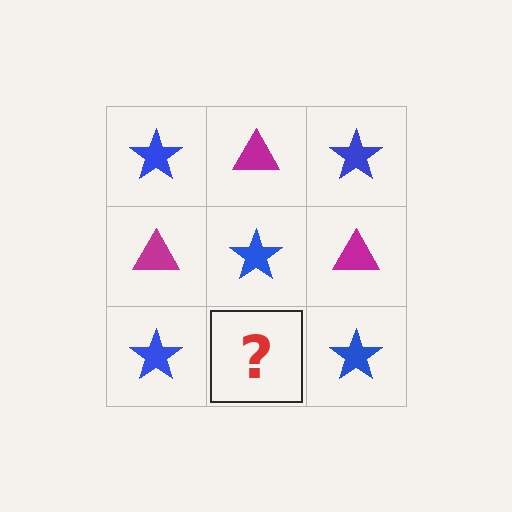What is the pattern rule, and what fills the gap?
The rule is that it alternates blue star and magenta triangle in a checkerboard pattern. The gap should be filled with a magenta triangle.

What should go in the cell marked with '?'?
The missing cell should contain a magenta triangle.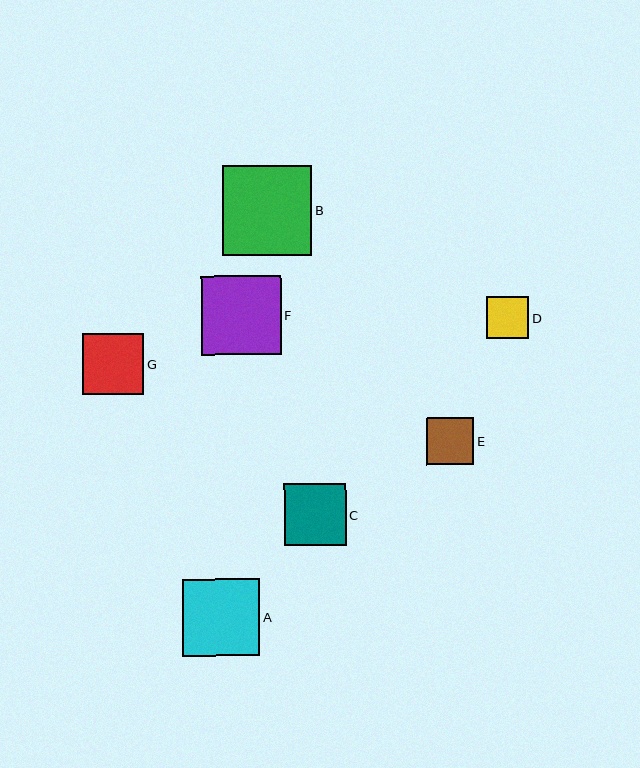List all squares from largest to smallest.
From largest to smallest: B, F, A, C, G, E, D.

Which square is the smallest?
Square D is the smallest with a size of approximately 42 pixels.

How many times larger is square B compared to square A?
Square B is approximately 1.2 times the size of square A.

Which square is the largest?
Square B is the largest with a size of approximately 89 pixels.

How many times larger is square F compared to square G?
Square F is approximately 1.3 times the size of square G.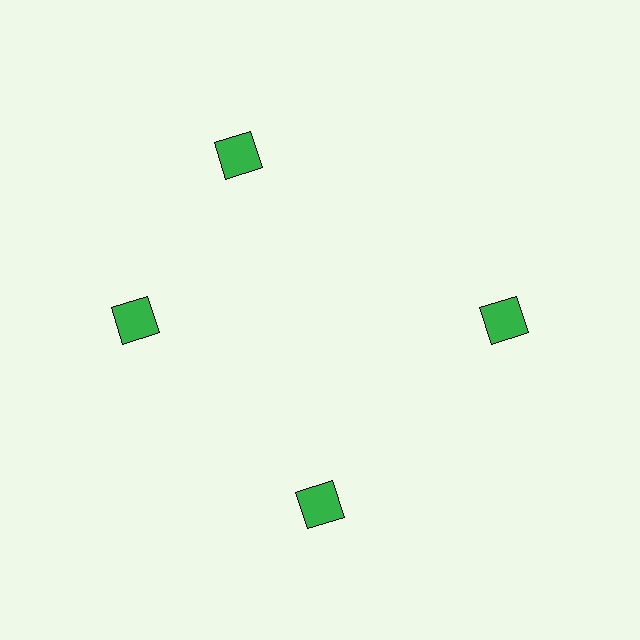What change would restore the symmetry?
The symmetry would be restored by rotating it back into even spacing with its neighbors so that all 4 squares sit at equal angles and equal distance from the center.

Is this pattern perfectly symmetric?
No. The 4 green squares are arranged in a ring, but one element near the 12 o'clock position is rotated out of alignment along the ring, breaking the 4-fold rotational symmetry.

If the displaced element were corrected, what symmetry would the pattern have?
It would have 4-fold rotational symmetry — the pattern would map onto itself every 90 degrees.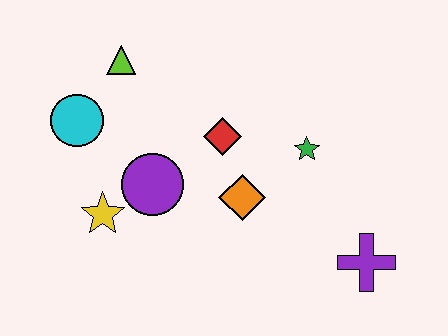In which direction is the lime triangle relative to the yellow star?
The lime triangle is above the yellow star.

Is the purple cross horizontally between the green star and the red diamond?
No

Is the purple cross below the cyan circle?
Yes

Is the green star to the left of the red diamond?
No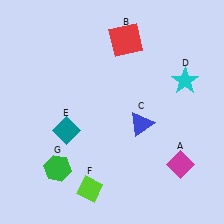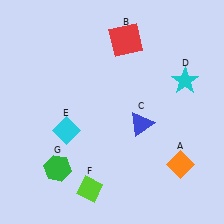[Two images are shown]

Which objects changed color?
A changed from magenta to orange. E changed from teal to cyan.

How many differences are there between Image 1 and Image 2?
There are 2 differences between the two images.